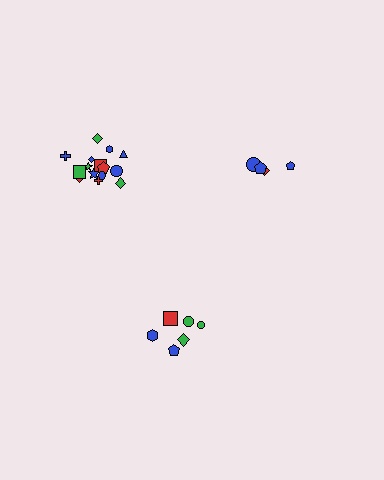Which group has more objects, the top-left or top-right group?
The top-left group.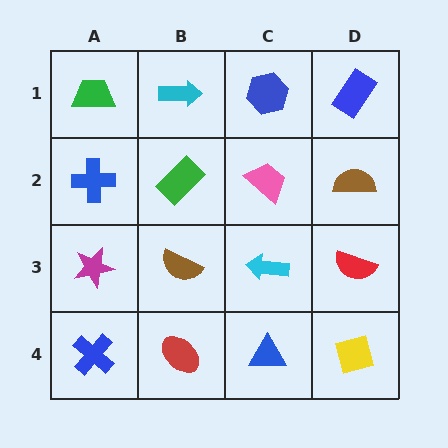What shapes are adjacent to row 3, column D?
A brown semicircle (row 2, column D), a yellow diamond (row 4, column D), a cyan arrow (row 3, column C).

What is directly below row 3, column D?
A yellow diamond.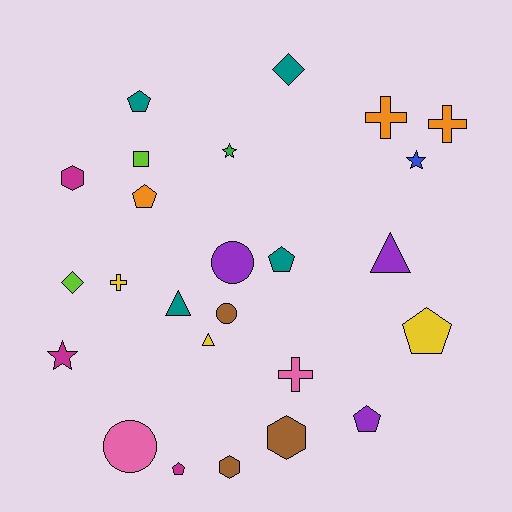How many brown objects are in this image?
There are 3 brown objects.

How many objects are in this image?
There are 25 objects.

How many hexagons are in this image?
There are 3 hexagons.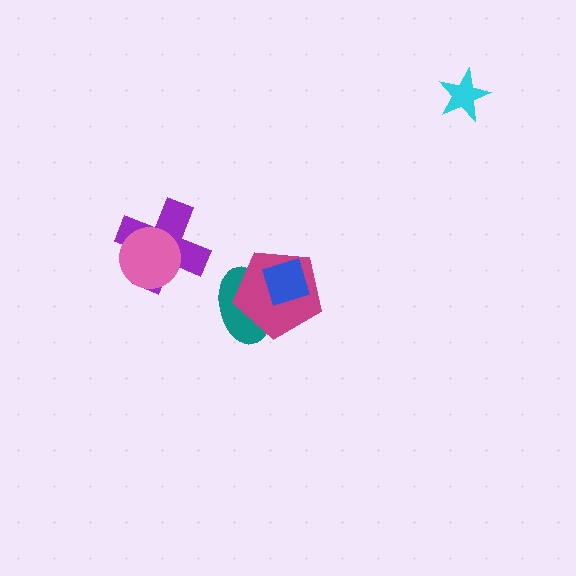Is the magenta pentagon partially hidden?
Yes, it is partially covered by another shape.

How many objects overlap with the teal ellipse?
2 objects overlap with the teal ellipse.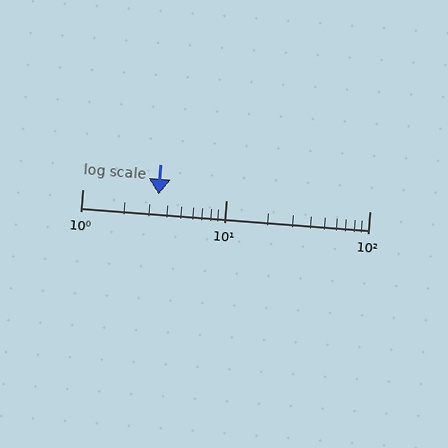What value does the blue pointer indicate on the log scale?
The pointer indicates approximately 3.4.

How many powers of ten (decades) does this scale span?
The scale spans 2 decades, from 1 to 100.